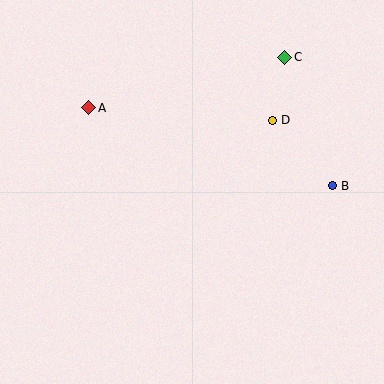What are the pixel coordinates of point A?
Point A is at (89, 108).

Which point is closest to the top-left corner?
Point A is closest to the top-left corner.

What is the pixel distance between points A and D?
The distance between A and D is 184 pixels.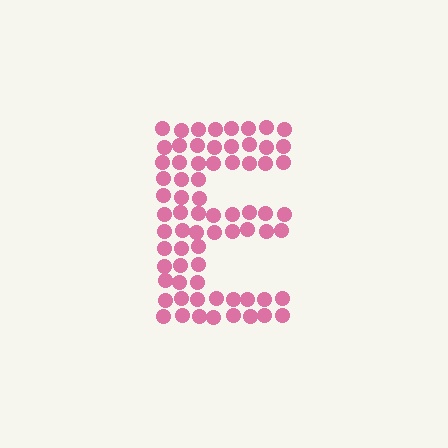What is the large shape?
The large shape is the letter E.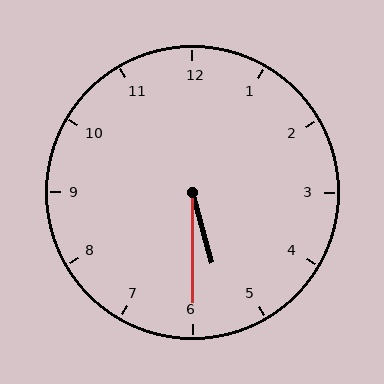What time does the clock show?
5:30.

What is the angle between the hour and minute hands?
Approximately 15 degrees.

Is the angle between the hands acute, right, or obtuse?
It is acute.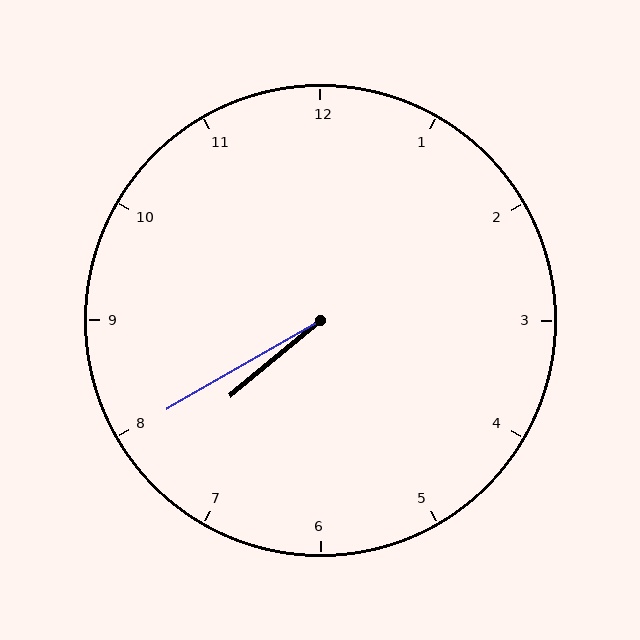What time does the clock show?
7:40.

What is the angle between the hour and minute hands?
Approximately 10 degrees.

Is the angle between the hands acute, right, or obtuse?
It is acute.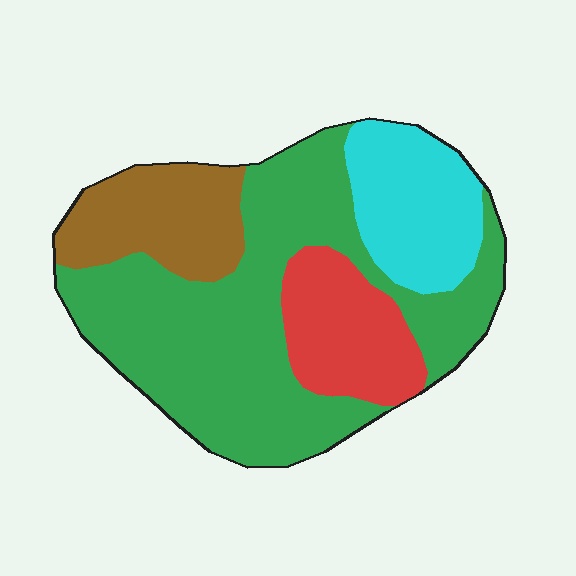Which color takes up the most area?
Green, at roughly 55%.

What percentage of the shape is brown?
Brown covers 16% of the shape.